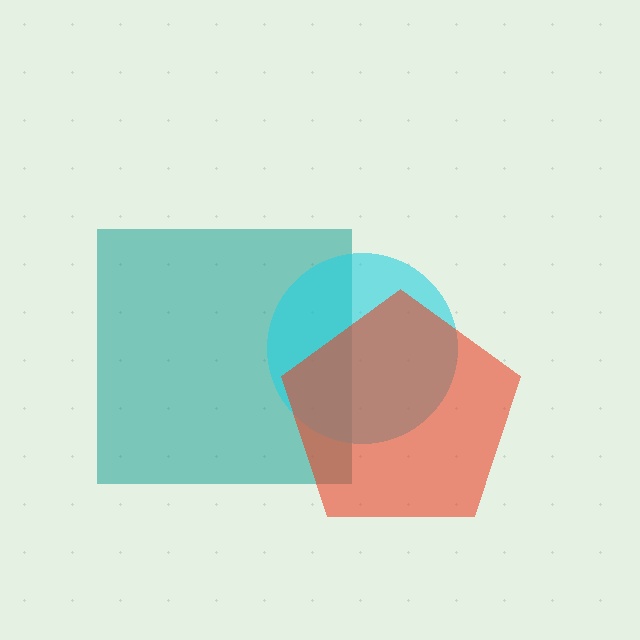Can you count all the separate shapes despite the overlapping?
Yes, there are 3 separate shapes.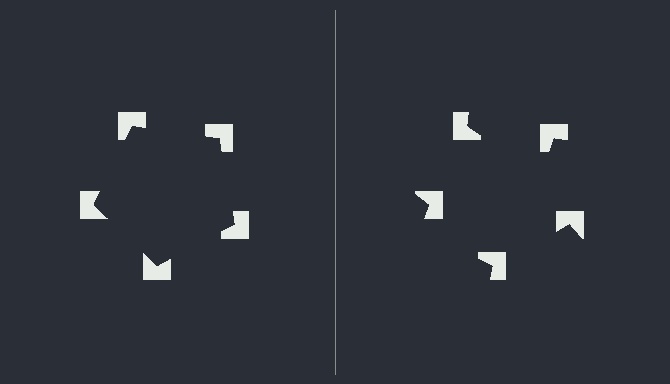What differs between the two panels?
The notched squares are positioned identically on both sides; only the wedge orientations differ. On the left they align to a pentagon; on the right they are misaligned.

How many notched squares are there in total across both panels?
10 — 5 on each side.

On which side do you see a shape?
An illusory pentagon appears on the left side. On the right side the wedge cuts are rotated, so no coherent shape forms.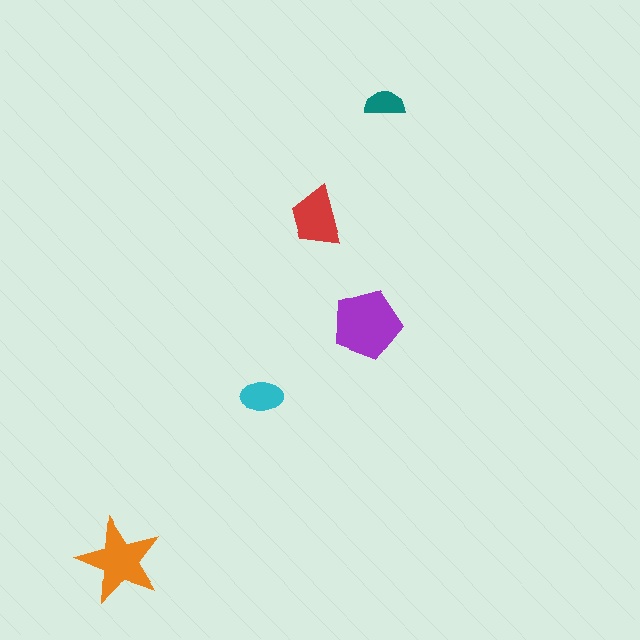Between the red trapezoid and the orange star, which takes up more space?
The orange star.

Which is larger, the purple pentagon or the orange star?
The purple pentagon.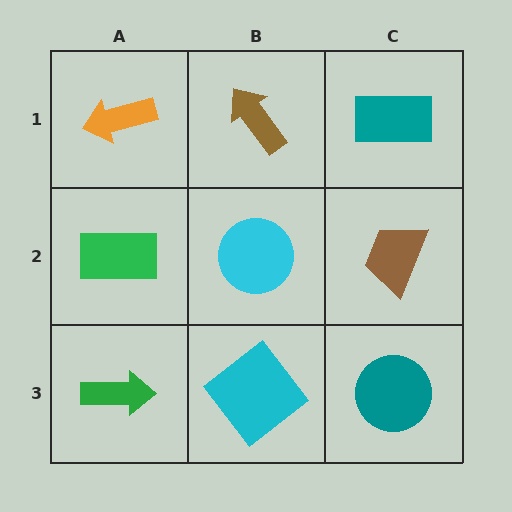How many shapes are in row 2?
3 shapes.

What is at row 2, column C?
A brown trapezoid.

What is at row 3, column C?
A teal circle.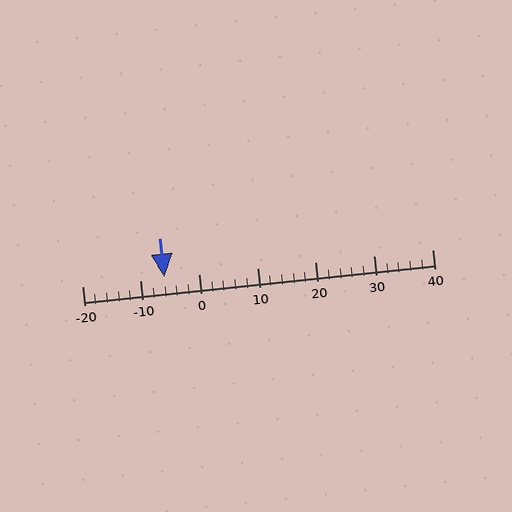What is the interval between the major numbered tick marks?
The major tick marks are spaced 10 units apart.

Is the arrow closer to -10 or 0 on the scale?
The arrow is closer to -10.